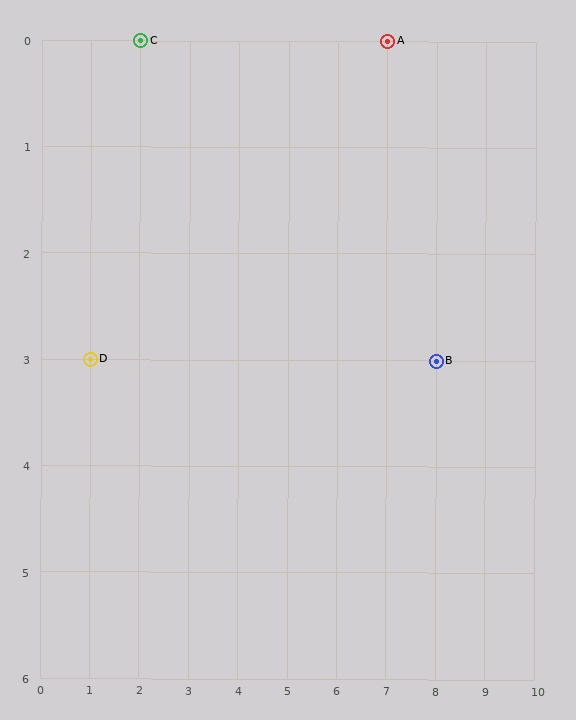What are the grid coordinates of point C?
Point C is at grid coordinates (2, 0).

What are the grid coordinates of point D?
Point D is at grid coordinates (1, 3).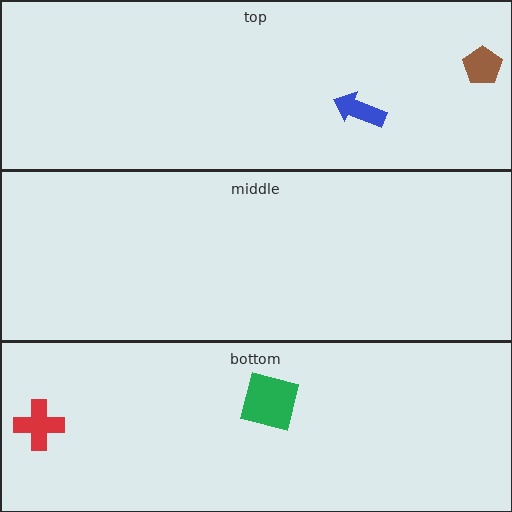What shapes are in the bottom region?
The green square, the red cross.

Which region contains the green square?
The bottom region.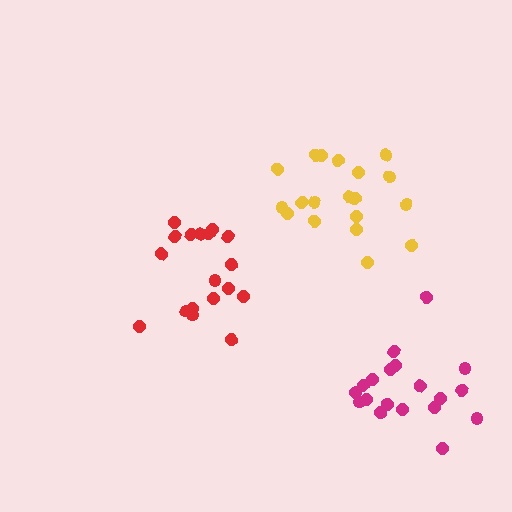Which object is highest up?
The yellow cluster is topmost.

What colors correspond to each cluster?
The clusters are colored: yellow, red, magenta.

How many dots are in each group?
Group 1: 19 dots, Group 2: 18 dots, Group 3: 19 dots (56 total).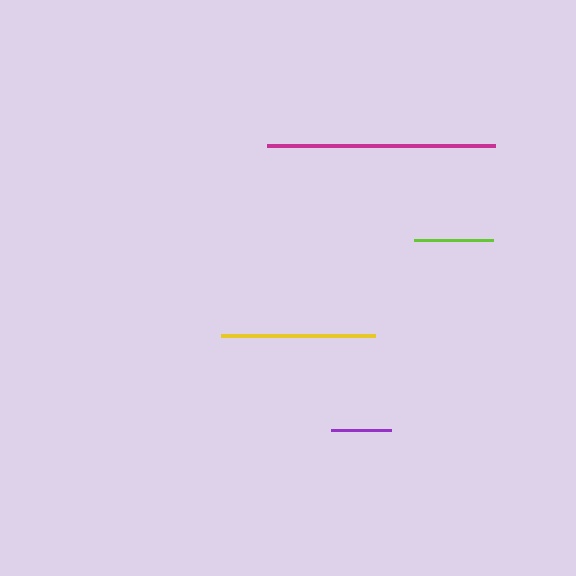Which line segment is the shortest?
The purple line is the shortest at approximately 60 pixels.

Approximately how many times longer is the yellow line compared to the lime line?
The yellow line is approximately 1.9 times the length of the lime line.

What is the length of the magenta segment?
The magenta segment is approximately 228 pixels long.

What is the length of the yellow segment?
The yellow segment is approximately 153 pixels long.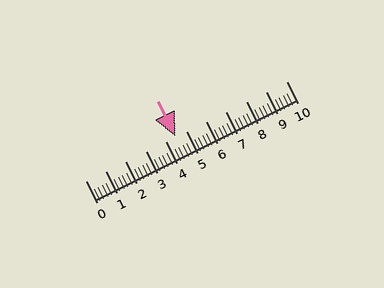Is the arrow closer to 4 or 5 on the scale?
The arrow is closer to 5.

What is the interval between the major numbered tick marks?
The major tick marks are spaced 1 units apart.